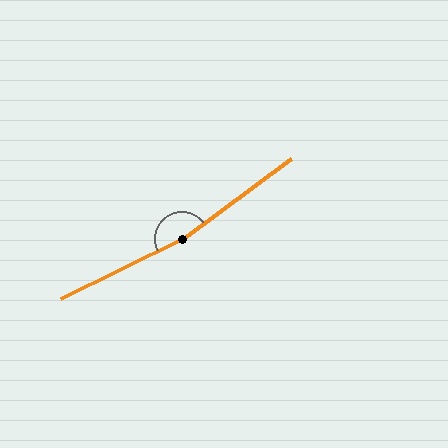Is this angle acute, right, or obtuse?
It is obtuse.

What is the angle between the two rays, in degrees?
Approximately 170 degrees.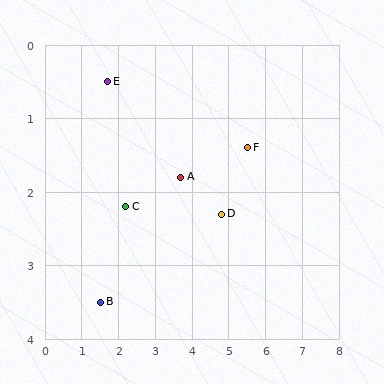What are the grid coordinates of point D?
Point D is at approximately (4.8, 2.3).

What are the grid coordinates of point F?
Point F is at approximately (5.5, 1.4).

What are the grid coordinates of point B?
Point B is at approximately (1.5, 3.5).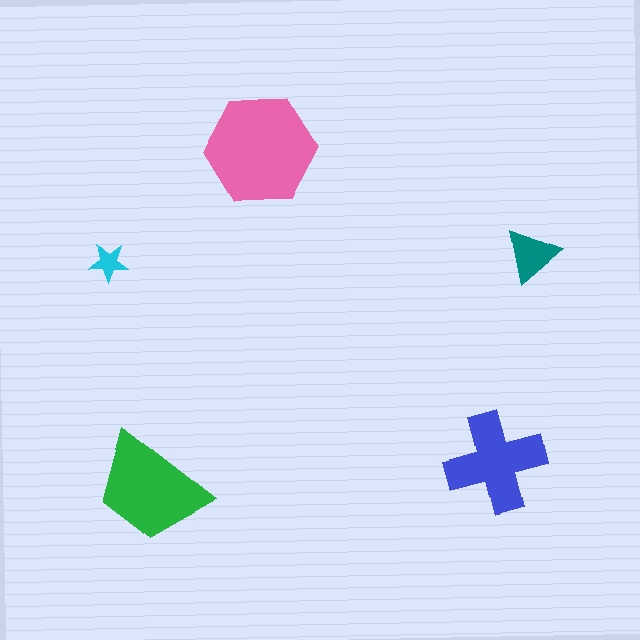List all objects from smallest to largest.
The cyan star, the teal triangle, the blue cross, the green trapezoid, the pink hexagon.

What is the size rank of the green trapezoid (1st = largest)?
2nd.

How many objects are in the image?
There are 5 objects in the image.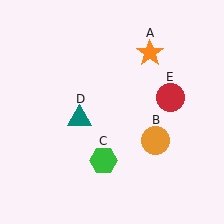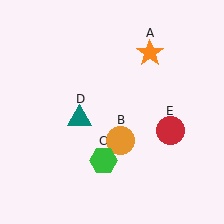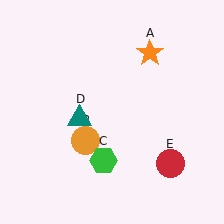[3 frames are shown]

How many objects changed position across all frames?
2 objects changed position: orange circle (object B), red circle (object E).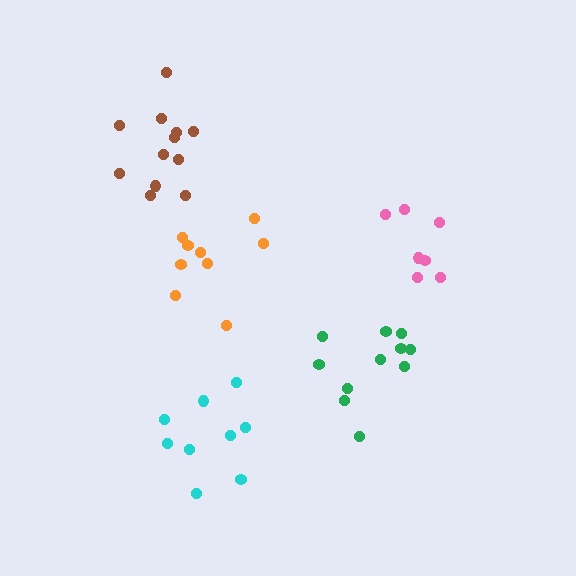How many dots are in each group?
Group 1: 9 dots, Group 2: 12 dots, Group 3: 9 dots, Group 4: 7 dots, Group 5: 11 dots (48 total).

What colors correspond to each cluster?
The clusters are colored: orange, brown, cyan, pink, green.